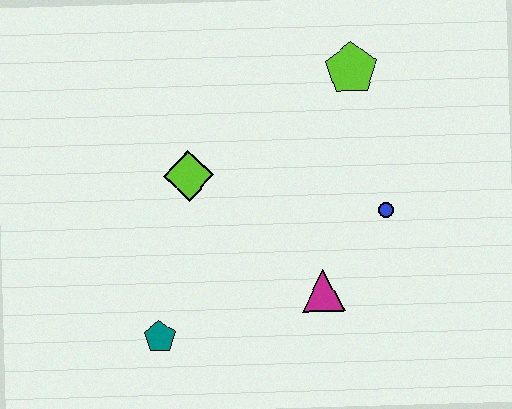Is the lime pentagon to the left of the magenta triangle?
No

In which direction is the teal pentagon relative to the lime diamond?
The teal pentagon is below the lime diamond.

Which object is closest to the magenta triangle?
The blue circle is closest to the magenta triangle.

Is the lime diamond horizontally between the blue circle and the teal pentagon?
Yes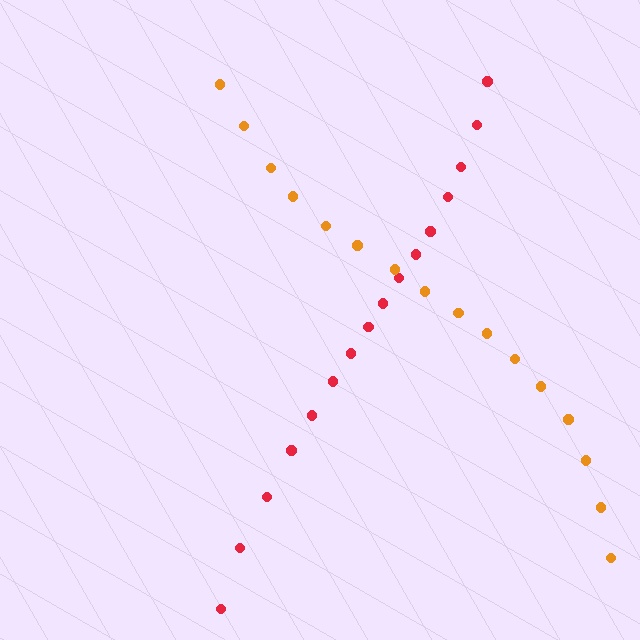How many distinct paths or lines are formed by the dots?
There are 2 distinct paths.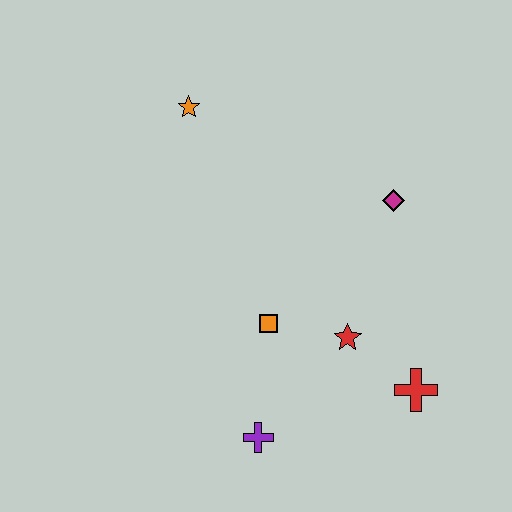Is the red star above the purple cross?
Yes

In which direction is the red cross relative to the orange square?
The red cross is to the right of the orange square.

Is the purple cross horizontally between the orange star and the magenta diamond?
Yes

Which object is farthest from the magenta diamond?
The purple cross is farthest from the magenta diamond.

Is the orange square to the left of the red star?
Yes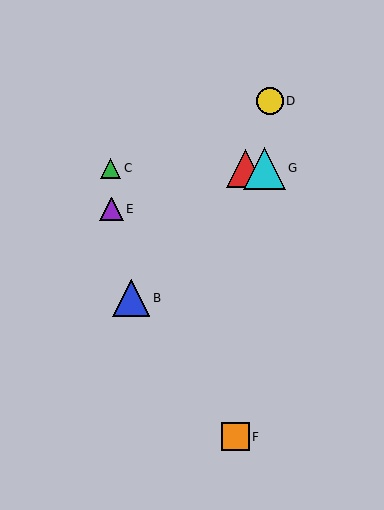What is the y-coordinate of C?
Object C is at y≈168.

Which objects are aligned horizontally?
Objects A, C, G are aligned horizontally.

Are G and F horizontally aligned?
No, G is at y≈168 and F is at y≈437.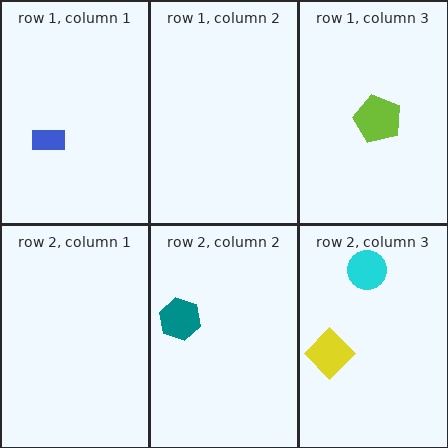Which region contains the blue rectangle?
The row 1, column 1 region.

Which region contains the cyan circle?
The row 2, column 3 region.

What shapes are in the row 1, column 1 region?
The blue rectangle.